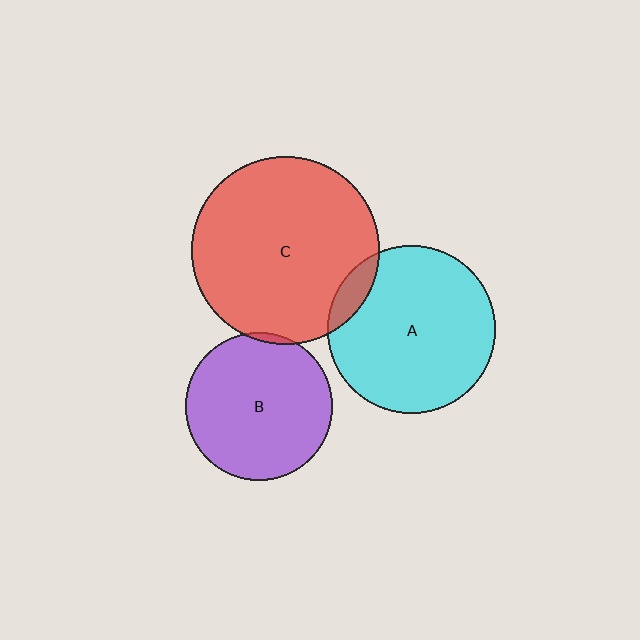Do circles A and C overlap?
Yes.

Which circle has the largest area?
Circle C (red).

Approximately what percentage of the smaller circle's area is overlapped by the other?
Approximately 10%.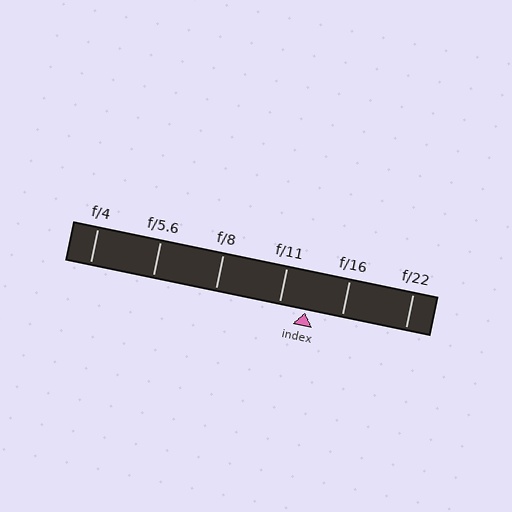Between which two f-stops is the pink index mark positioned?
The index mark is between f/11 and f/16.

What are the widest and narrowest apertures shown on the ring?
The widest aperture shown is f/4 and the narrowest is f/22.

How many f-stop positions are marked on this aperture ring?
There are 6 f-stop positions marked.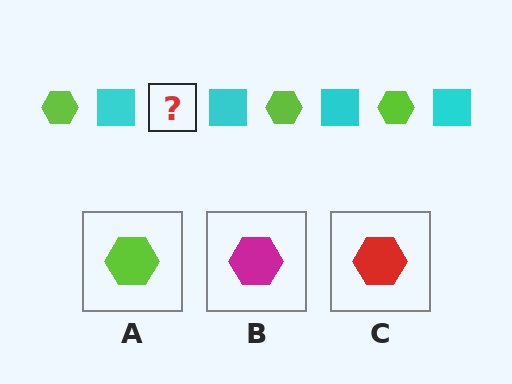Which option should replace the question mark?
Option A.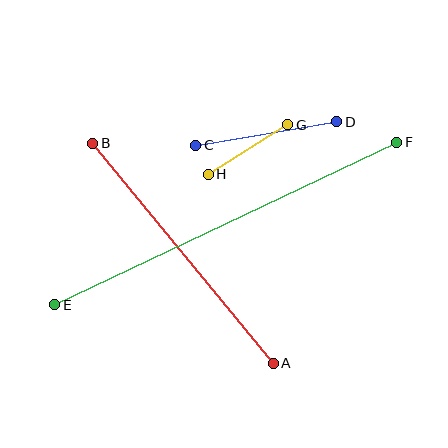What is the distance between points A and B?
The distance is approximately 285 pixels.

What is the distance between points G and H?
The distance is approximately 94 pixels.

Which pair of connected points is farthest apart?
Points E and F are farthest apart.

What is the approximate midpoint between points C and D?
The midpoint is at approximately (266, 133) pixels.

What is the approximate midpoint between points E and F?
The midpoint is at approximately (226, 224) pixels.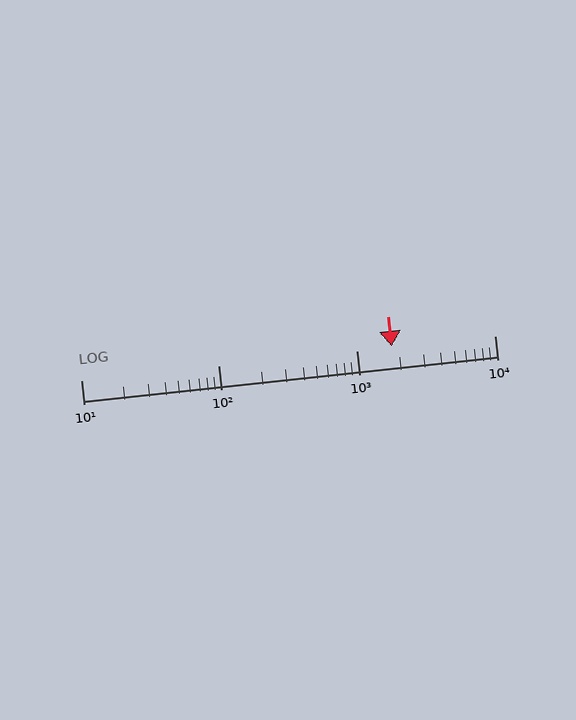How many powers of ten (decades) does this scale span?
The scale spans 3 decades, from 10 to 10000.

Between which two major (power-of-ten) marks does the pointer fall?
The pointer is between 1000 and 10000.